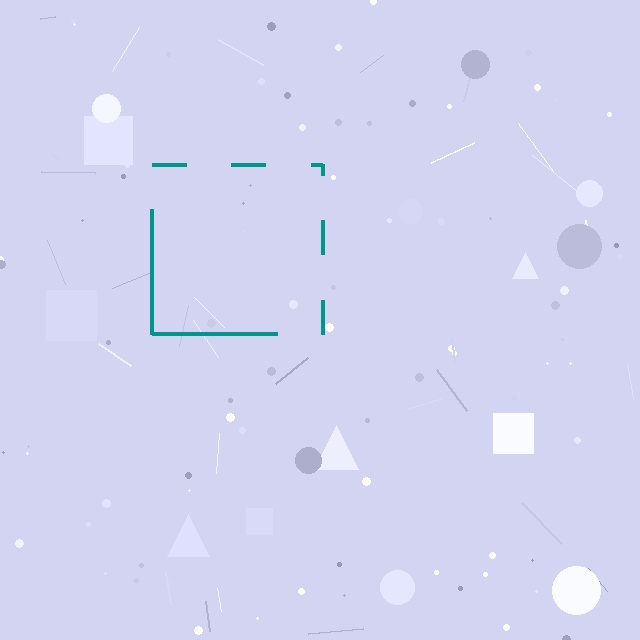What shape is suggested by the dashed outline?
The dashed outline suggests a square.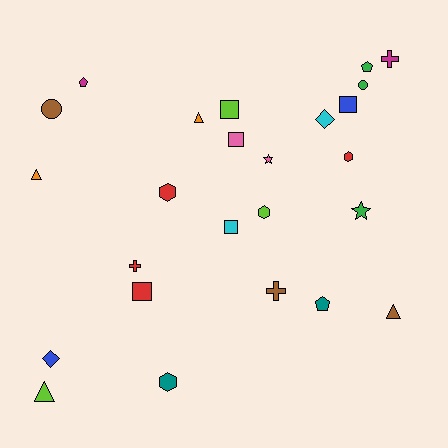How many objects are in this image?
There are 25 objects.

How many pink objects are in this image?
There are 2 pink objects.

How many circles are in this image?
There are 2 circles.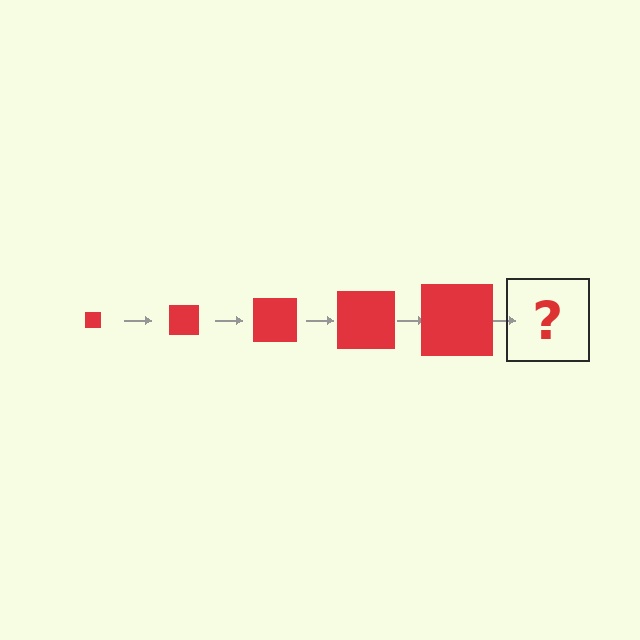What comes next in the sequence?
The next element should be a red square, larger than the previous one.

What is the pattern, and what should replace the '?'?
The pattern is that the square gets progressively larger each step. The '?' should be a red square, larger than the previous one.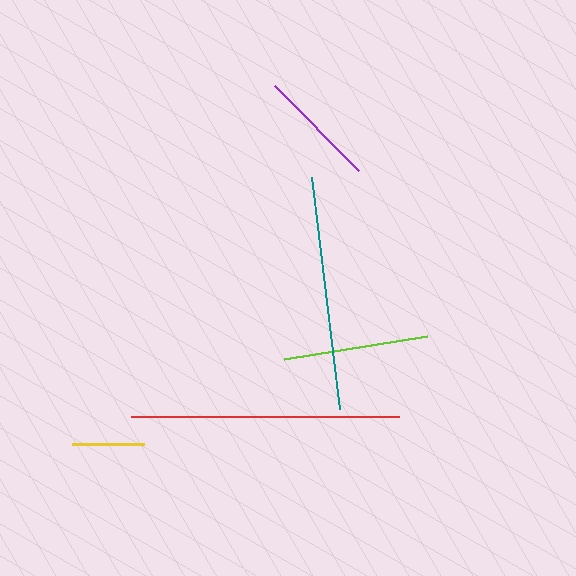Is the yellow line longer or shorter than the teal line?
The teal line is longer than the yellow line.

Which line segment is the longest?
The red line is the longest at approximately 268 pixels.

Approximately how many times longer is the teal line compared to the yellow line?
The teal line is approximately 3.2 times the length of the yellow line.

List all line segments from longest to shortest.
From longest to shortest: red, teal, lime, purple, yellow.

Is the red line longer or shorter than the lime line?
The red line is longer than the lime line.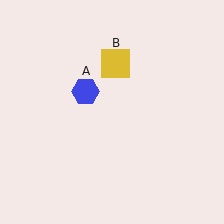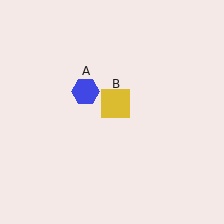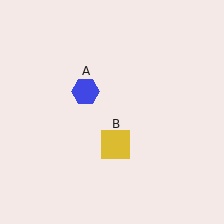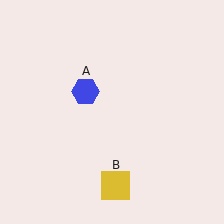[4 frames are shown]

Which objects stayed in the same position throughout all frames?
Blue hexagon (object A) remained stationary.